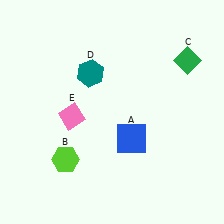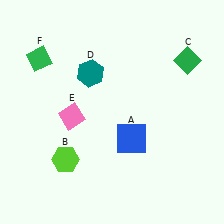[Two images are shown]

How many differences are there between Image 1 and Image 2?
There is 1 difference between the two images.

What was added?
A green diamond (F) was added in Image 2.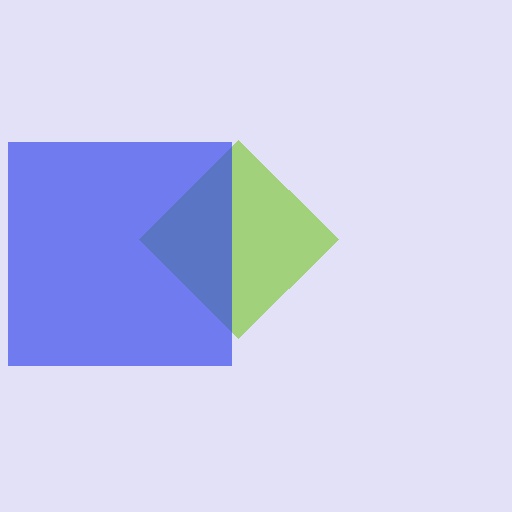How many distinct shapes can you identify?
There are 2 distinct shapes: a lime diamond, a blue square.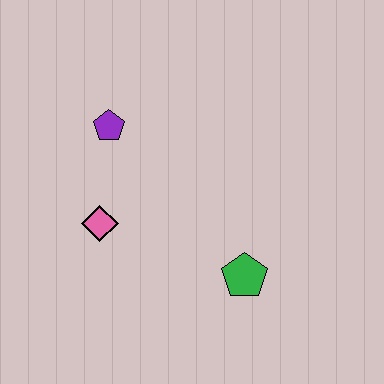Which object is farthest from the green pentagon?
The purple pentagon is farthest from the green pentagon.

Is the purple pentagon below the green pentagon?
No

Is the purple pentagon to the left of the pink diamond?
No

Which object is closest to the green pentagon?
The pink diamond is closest to the green pentagon.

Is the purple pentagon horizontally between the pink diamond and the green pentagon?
Yes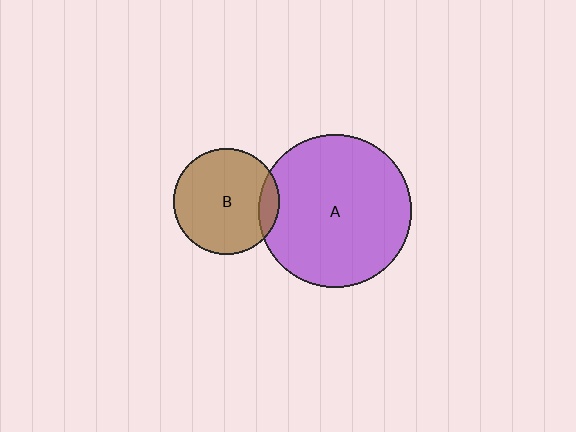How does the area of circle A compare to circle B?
Approximately 2.1 times.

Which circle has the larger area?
Circle A (purple).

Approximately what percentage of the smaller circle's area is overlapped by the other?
Approximately 10%.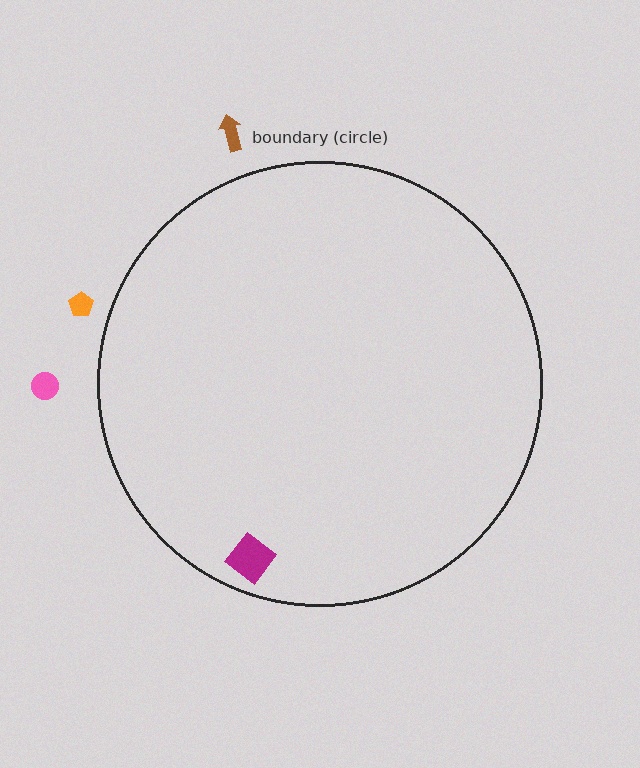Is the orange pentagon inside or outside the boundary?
Outside.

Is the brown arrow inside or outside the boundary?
Outside.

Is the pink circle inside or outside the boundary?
Outside.